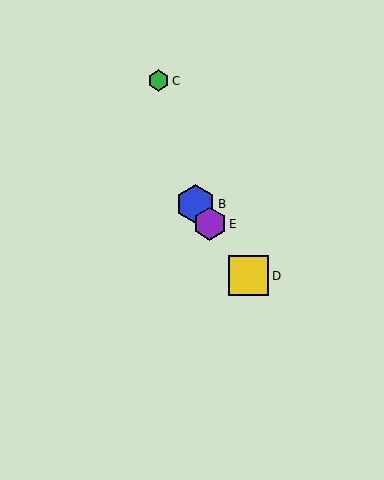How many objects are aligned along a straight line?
4 objects (A, B, D, E) are aligned along a straight line.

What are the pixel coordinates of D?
Object D is at (249, 276).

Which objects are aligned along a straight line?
Objects A, B, D, E are aligned along a straight line.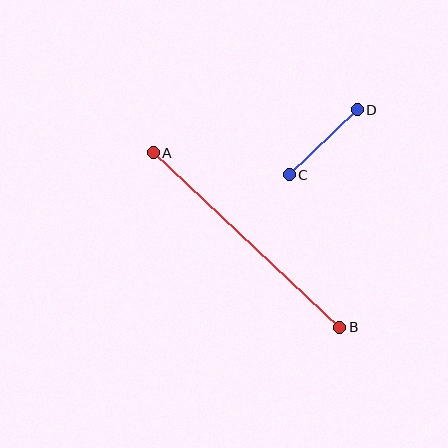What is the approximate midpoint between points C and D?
The midpoint is at approximately (323, 142) pixels.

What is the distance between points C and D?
The distance is approximately 94 pixels.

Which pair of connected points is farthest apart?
Points A and B are farthest apart.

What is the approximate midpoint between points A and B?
The midpoint is at approximately (246, 240) pixels.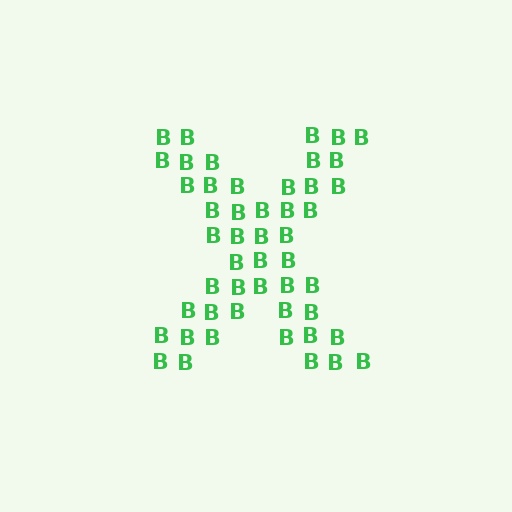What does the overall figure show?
The overall figure shows the letter X.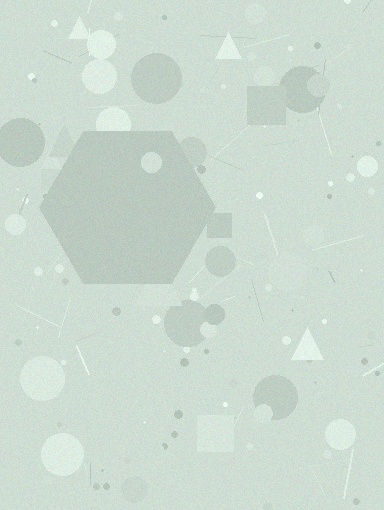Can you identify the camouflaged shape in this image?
The camouflaged shape is a hexagon.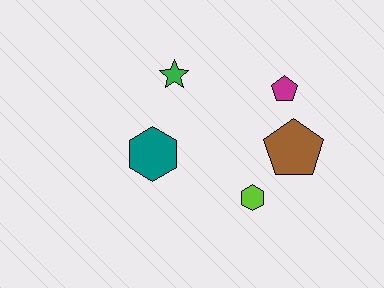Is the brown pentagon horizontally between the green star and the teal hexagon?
No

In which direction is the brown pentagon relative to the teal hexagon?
The brown pentagon is to the right of the teal hexagon.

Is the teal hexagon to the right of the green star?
No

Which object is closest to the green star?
The teal hexagon is closest to the green star.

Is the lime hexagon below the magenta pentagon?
Yes